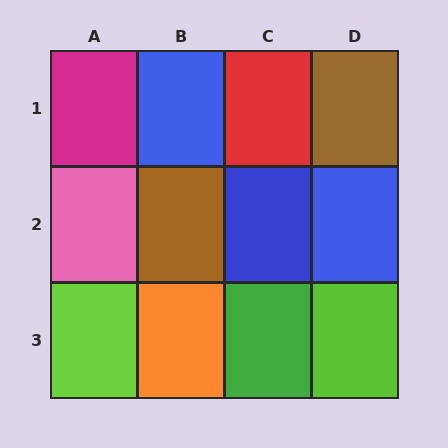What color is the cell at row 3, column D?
Lime.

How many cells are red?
1 cell is red.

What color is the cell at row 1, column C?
Red.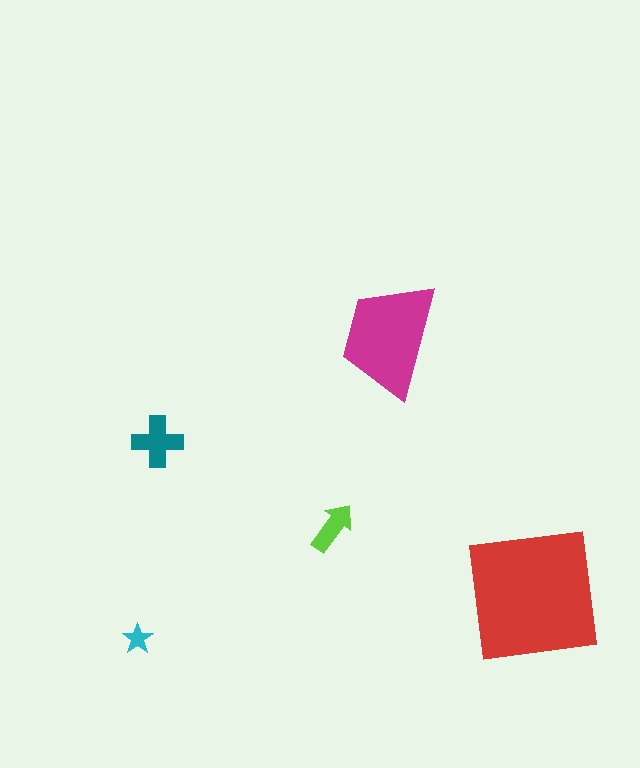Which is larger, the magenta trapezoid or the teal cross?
The magenta trapezoid.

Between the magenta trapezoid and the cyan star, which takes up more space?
The magenta trapezoid.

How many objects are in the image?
There are 5 objects in the image.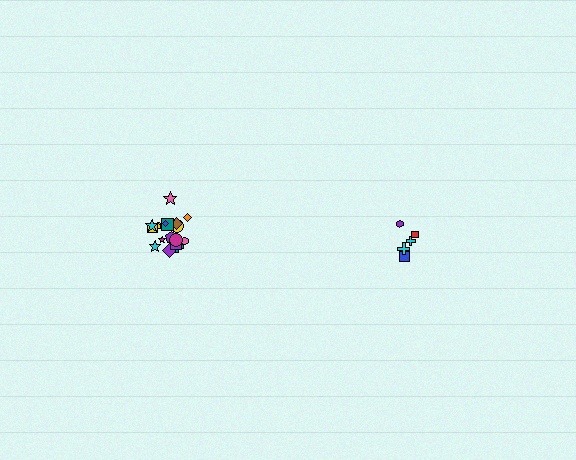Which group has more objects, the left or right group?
The left group.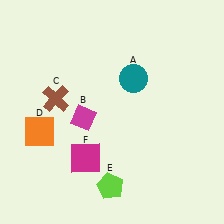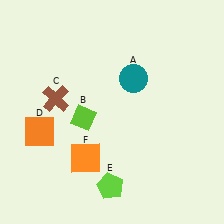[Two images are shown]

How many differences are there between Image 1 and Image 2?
There are 2 differences between the two images.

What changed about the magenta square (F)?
In Image 1, F is magenta. In Image 2, it changed to orange.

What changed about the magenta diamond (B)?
In Image 1, B is magenta. In Image 2, it changed to lime.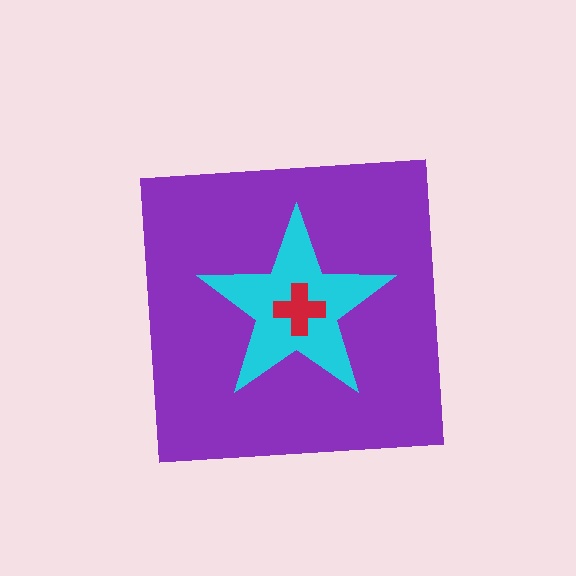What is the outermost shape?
The purple square.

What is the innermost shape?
The red cross.